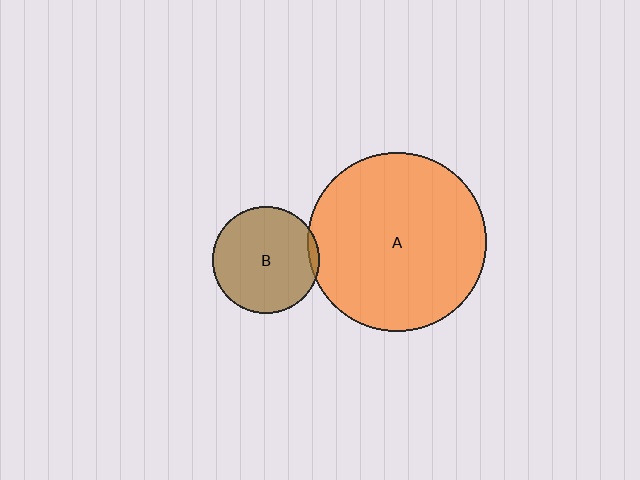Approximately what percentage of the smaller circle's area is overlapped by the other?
Approximately 5%.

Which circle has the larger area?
Circle A (orange).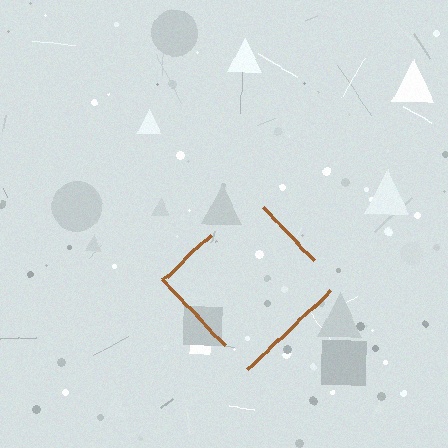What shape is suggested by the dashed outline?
The dashed outline suggests a diamond.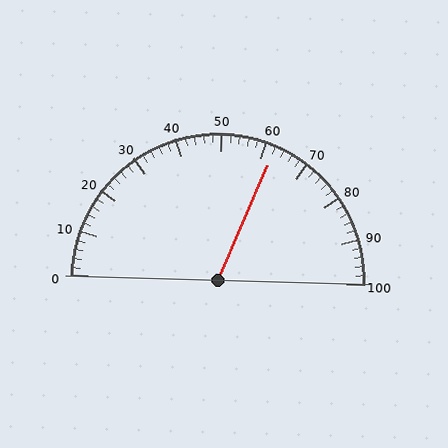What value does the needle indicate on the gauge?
The needle indicates approximately 62.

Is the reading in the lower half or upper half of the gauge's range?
The reading is in the upper half of the range (0 to 100).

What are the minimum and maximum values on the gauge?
The gauge ranges from 0 to 100.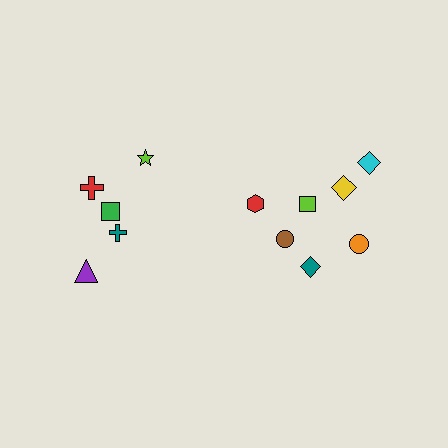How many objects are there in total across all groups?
There are 12 objects.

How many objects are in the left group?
There are 5 objects.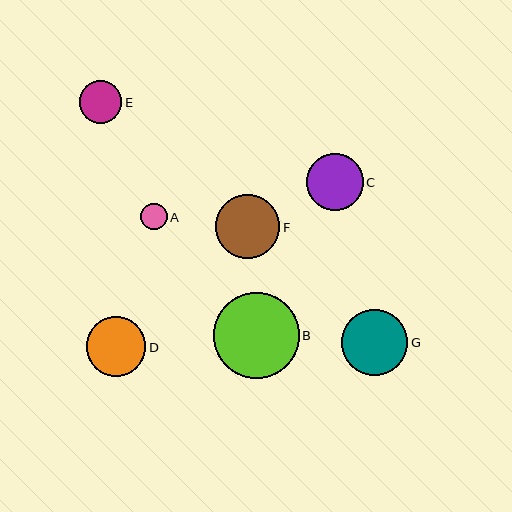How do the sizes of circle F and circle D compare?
Circle F and circle D are approximately the same size.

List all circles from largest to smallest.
From largest to smallest: B, G, F, D, C, E, A.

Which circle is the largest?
Circle B is the largest with a size of approximately 86 pixels.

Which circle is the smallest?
Circle A is the smallest with a size of approximately 26 pixels.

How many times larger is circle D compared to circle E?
Circle D is approximately 1.4 times the size of circle E.